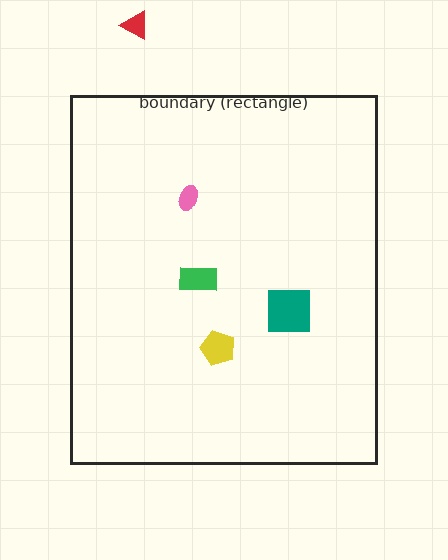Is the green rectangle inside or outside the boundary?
Inside.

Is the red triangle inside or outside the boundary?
Outside.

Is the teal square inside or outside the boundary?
Inside.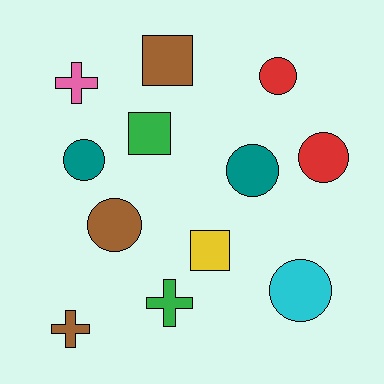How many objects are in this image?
There are 12 objects.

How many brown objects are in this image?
There are 3 brown objects.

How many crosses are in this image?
There are 3 crosses.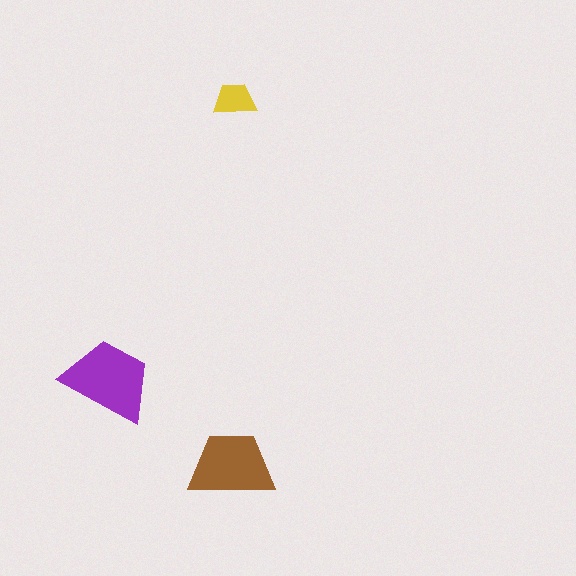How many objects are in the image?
There are 3 objects in the image.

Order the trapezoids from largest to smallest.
the purple one, the brown one, the yellow one.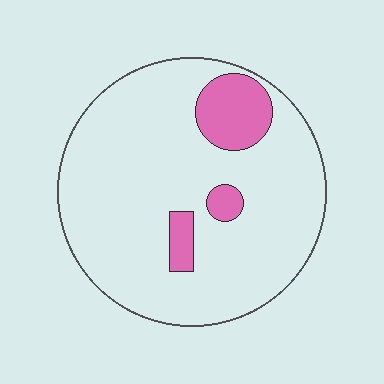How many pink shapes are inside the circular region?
3.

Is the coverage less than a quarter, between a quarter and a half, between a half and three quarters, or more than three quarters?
Less than a quarter.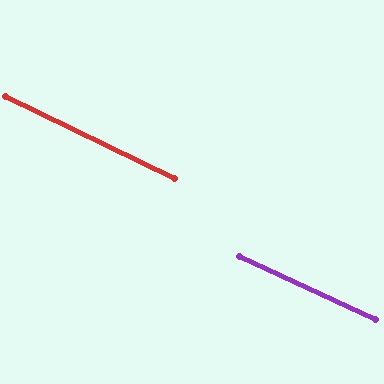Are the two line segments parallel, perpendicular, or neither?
Parallel — their directions differ by only 1.0°.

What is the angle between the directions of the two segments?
Approximately 1 degree.